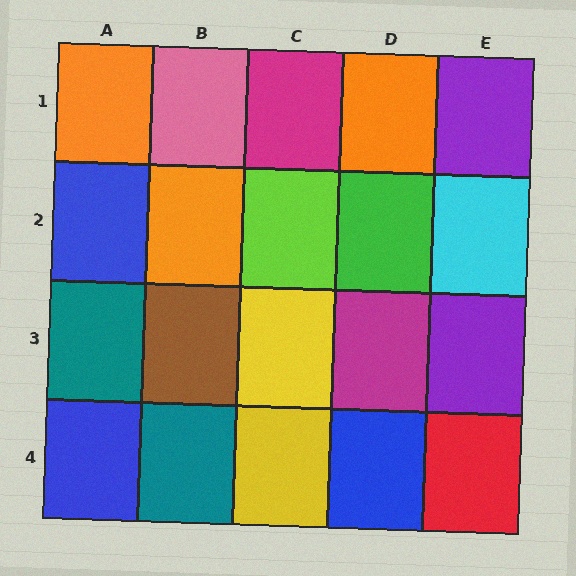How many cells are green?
1 cell is green.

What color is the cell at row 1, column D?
Orange.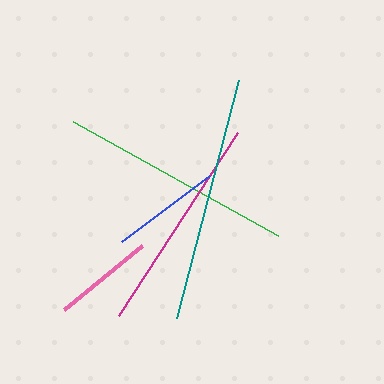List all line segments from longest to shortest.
From longest to shortest: teal, green, magenta, blue, pink.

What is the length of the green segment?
The green segment is approximately 235 pixels long.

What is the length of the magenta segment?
The magenta segment is approximately 218 pixels long.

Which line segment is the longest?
The teal line is the longest at approximately 245 pixels.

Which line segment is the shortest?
The pink line is the shortest at approximately 101 pixels.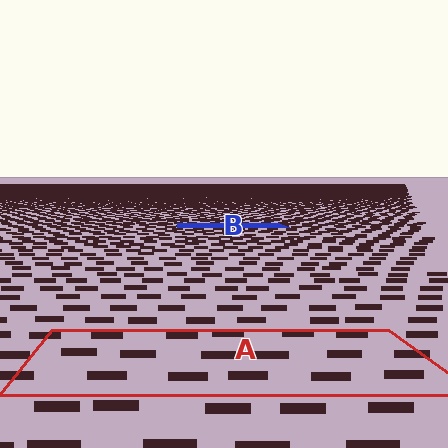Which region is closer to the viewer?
Region A is closer. The texture elements there are larger and more spread out.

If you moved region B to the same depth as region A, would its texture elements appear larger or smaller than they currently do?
They would appear larger. At a closer depth, the same texture elements are projected at a bigger on-screen size.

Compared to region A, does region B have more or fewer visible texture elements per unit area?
Region B has more texture elements per unit area — they are packed more densely because it is farther away.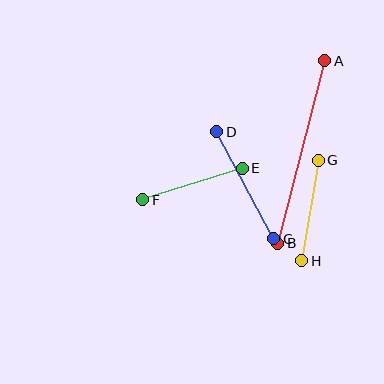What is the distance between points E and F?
The distance is approximately 105 pixels.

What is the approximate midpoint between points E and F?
The midpoint is at approximately (192, 184) pixels.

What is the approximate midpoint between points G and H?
The midpoint is at approximately (310, 211) pixels.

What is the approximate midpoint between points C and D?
The midpoint is at approximately (245, 185) pixels.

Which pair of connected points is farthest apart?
Points A and B are farthest apart.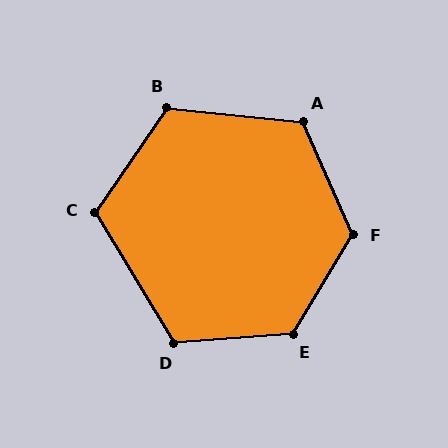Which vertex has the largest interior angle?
E, at approximately 126 degrees.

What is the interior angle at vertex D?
Approximately 116 degrees (obtuse).